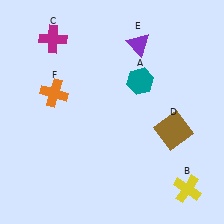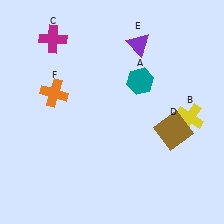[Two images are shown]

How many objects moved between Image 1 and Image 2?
1 object moved between the two images.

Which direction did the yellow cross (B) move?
The yellow cross (B) moved up.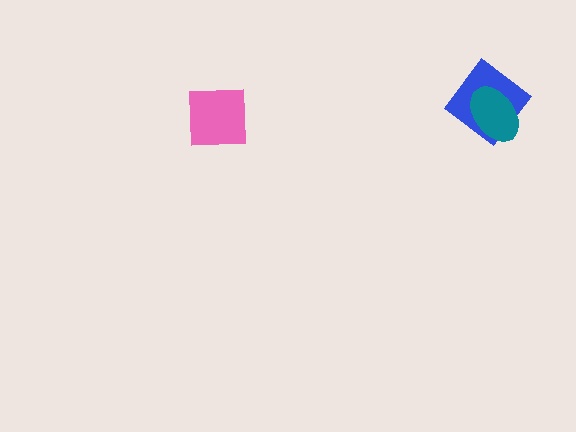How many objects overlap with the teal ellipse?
1 object overlaps with the teal ellipse.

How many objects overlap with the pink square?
0 objects overlap with the pink square.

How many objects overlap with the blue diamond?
1 object overlaps with the blue diamond.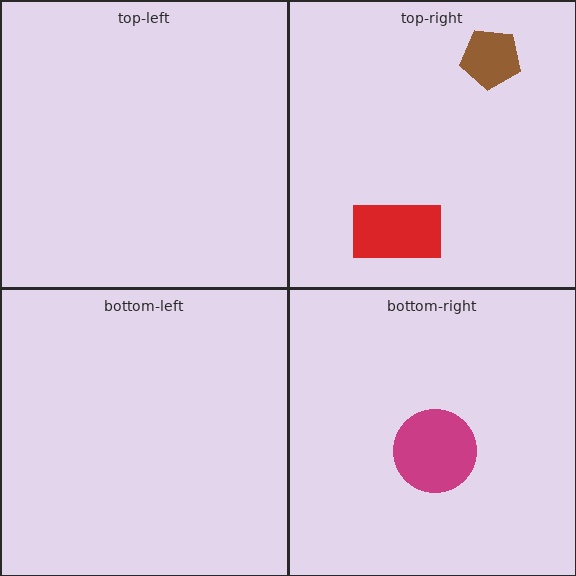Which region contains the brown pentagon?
The top-right region.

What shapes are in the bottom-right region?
The magenta circle.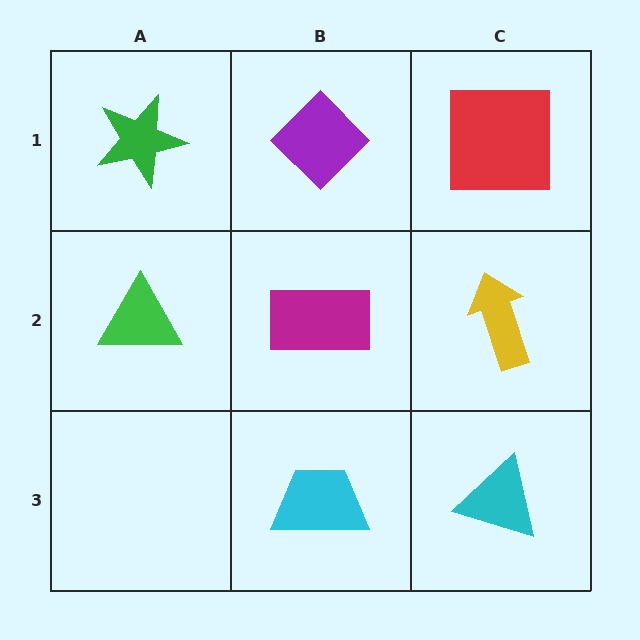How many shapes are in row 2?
3 shapes.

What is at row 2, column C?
A yellow arrow.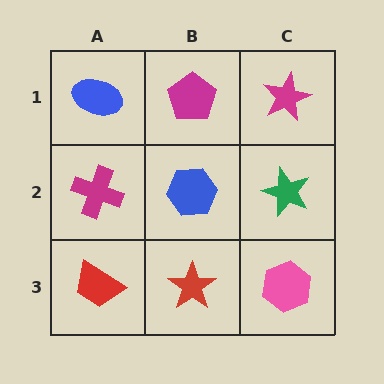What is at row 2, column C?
A green star.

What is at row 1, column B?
A magenta pentagon.